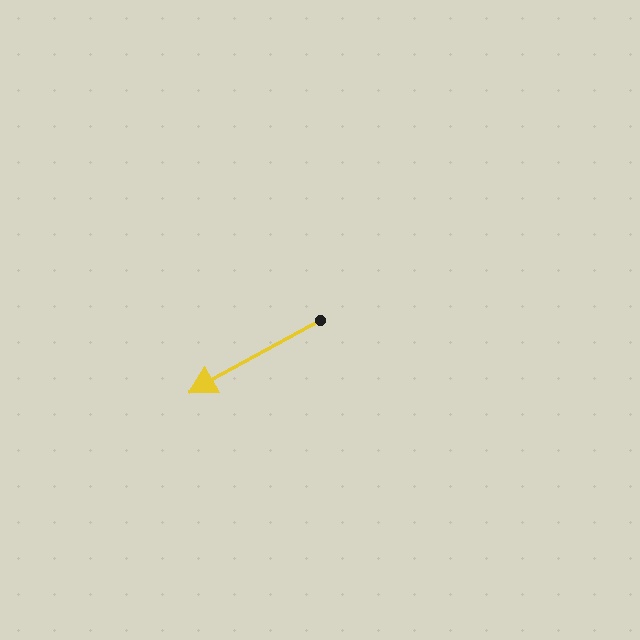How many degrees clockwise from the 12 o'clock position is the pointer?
Approximately 241 degrees.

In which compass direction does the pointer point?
Southwest.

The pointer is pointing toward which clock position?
Roughly 8 o'clock.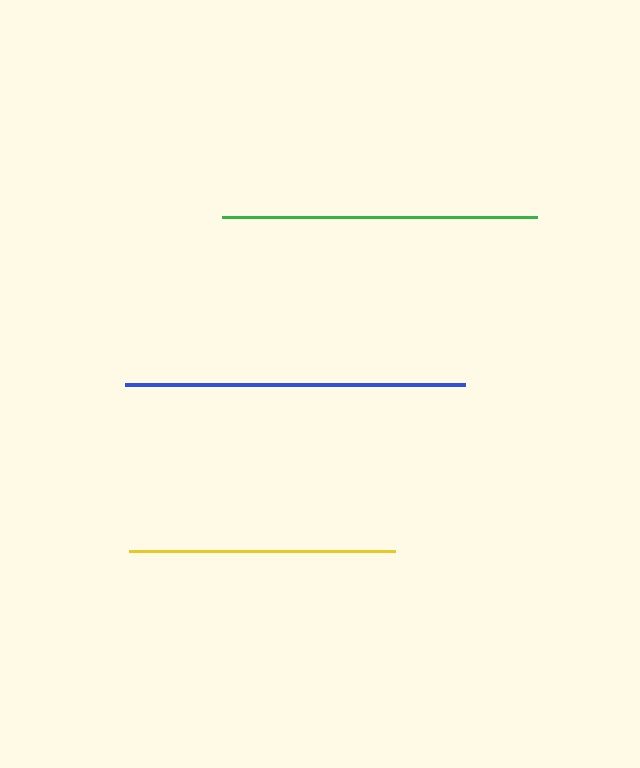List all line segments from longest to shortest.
From longest to shortest: blue, green, yellow.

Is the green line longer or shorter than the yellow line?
The green line is longer than the yellow line.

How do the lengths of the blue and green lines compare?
The blue and green lines are approximately the same length.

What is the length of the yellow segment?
The yellow segment is approximately 266 pixels long.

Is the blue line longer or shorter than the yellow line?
The blue line is longer than the yellow line.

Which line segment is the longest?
The blue line is the longest at approximately 340 pixels.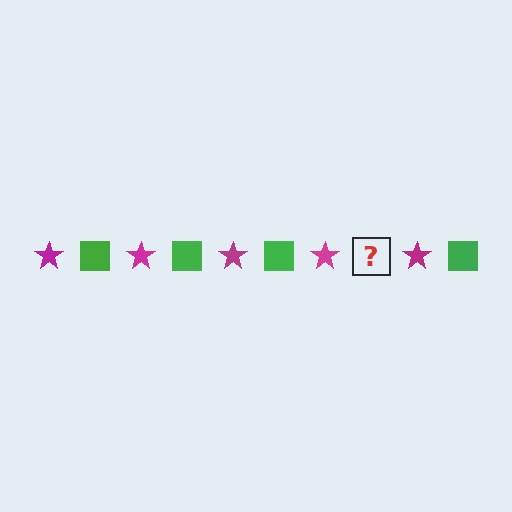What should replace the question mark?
The question mark should be replaced with a green square.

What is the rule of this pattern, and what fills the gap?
The rule is that the pattern alternates between magenta star and green square. The gap should be filled with a green square.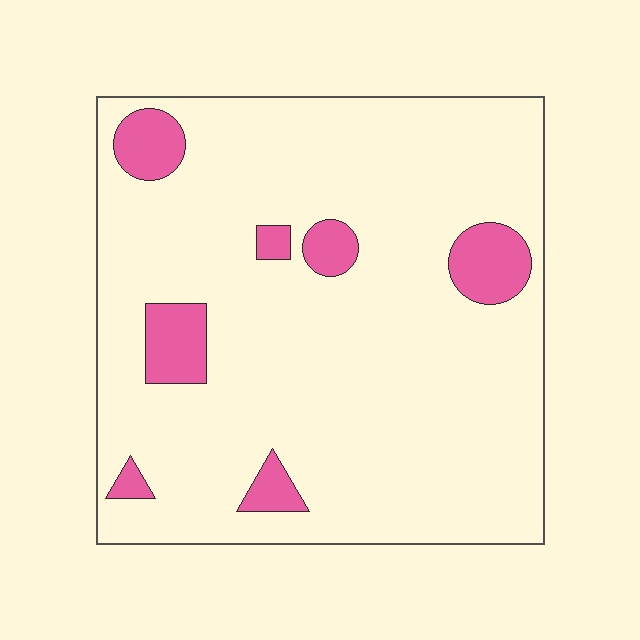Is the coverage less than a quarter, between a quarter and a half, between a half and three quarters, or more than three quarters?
Less than a quarter.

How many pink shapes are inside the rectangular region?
7.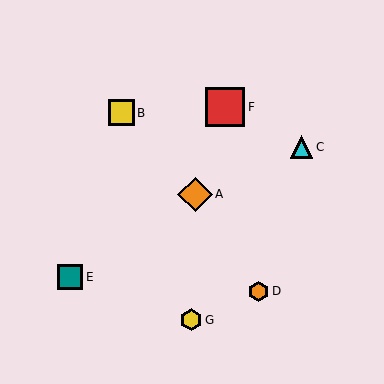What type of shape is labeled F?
Shape F is a red square.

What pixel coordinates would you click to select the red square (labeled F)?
Click at (225, 107) to select the red square F.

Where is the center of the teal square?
The center of the teal square is at (70, 277).